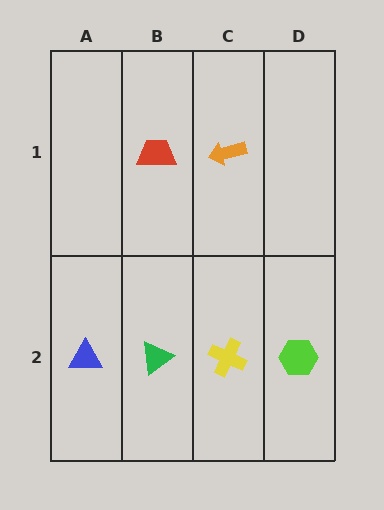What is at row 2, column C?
A yellow cross.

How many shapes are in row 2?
4 shapes.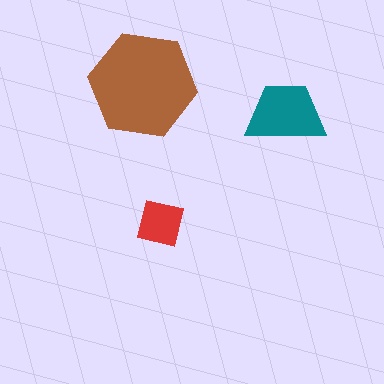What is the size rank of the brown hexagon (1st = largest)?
1st.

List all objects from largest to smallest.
The brown hexagon, the teal trapezoid, the red square.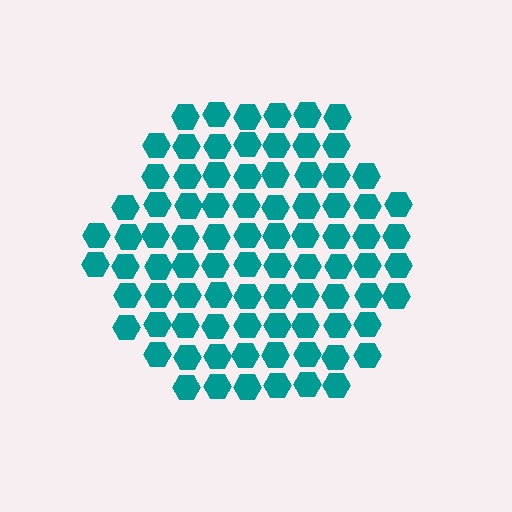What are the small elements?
The small elements are hexagons.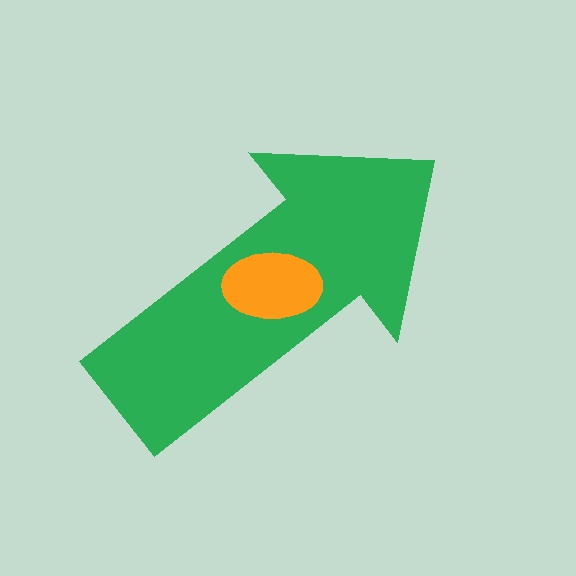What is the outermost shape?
The green arrow.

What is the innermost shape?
The orange ellipse.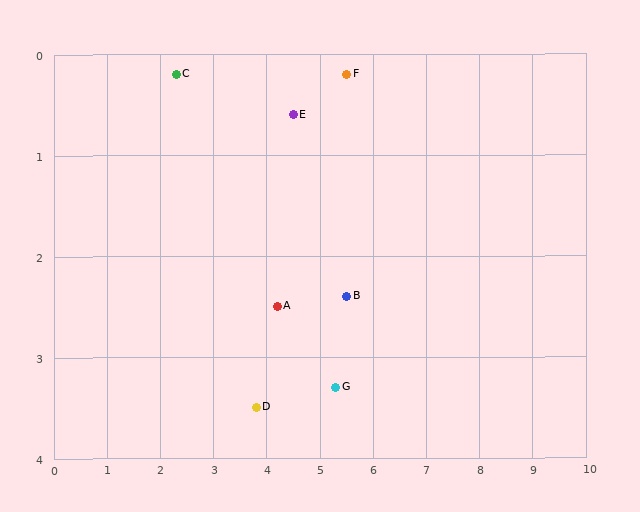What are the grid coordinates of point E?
Point E is at approximately (4.5, 0.6).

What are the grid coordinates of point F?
Point F is at approximately (5.5, 0.2).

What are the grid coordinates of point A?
Point A is at approximately (4.2, 2.5).